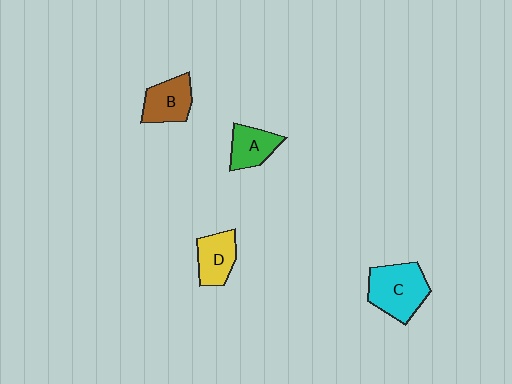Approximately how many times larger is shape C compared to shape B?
Approximately 1.4 times.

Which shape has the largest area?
Shape C (cyan).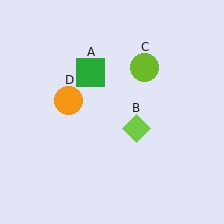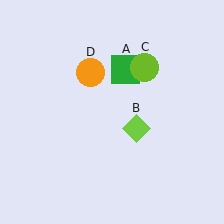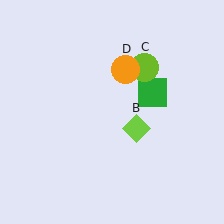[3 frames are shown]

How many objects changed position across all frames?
2 objects changed position: green square (object A), orange circle (object D).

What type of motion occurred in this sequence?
The green square (object A), orange circle (object D) rotated clockwise around the center of the scene.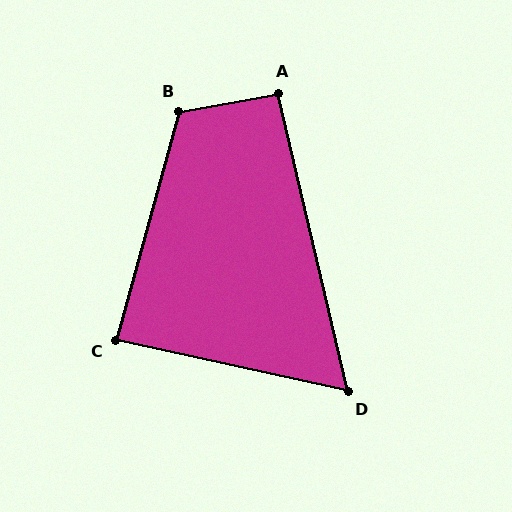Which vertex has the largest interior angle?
B, at approximately 115 degrees.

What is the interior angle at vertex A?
Approximately 93 degrees (approximately right).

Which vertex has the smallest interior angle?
D, at approximately 65 degrees.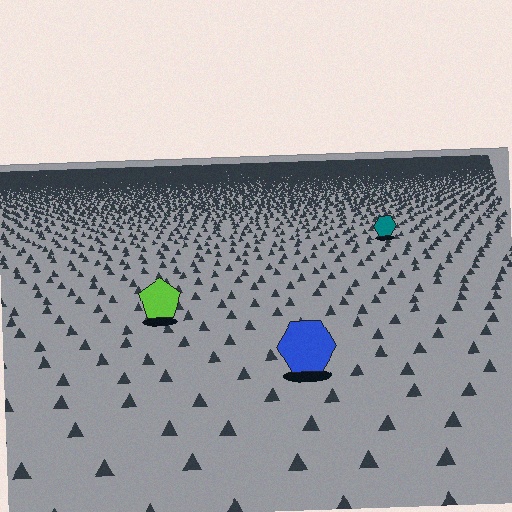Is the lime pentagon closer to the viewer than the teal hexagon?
Yes. The lime pentagon is closer — you can tell from the texture gradient: the ground texture is coarser near it.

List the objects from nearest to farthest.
From nearest to farthest: the blue hexagon, the lime pentagon, the teal hexagon.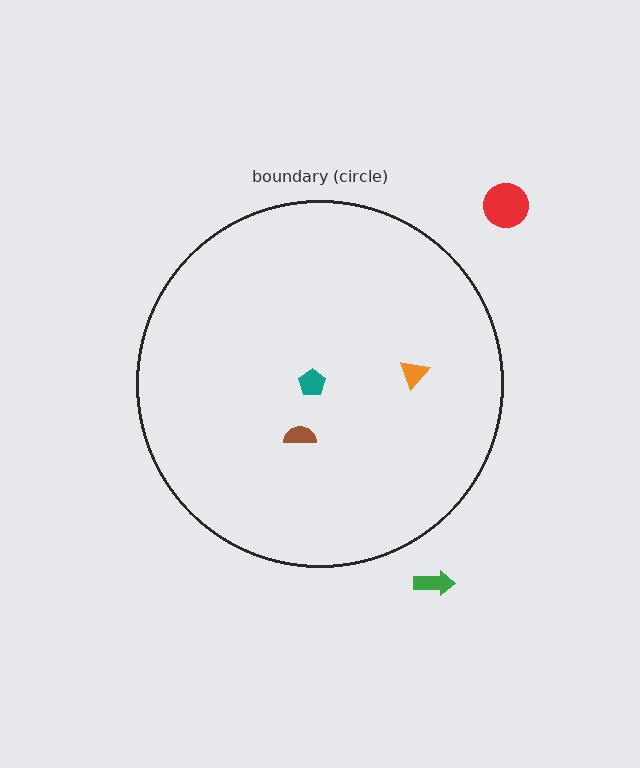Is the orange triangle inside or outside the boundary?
Inside.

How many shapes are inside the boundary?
3 inside, 2 outside.